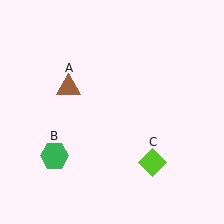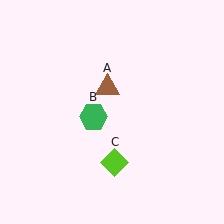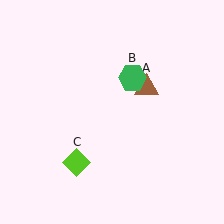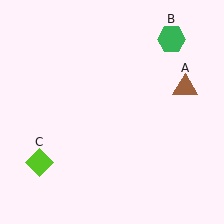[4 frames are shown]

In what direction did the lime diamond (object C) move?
The lime diamond (object C) moved left.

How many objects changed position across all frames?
3 objects changed position: brown triangle (object A), green hexagon (object B), lime diamond (object C).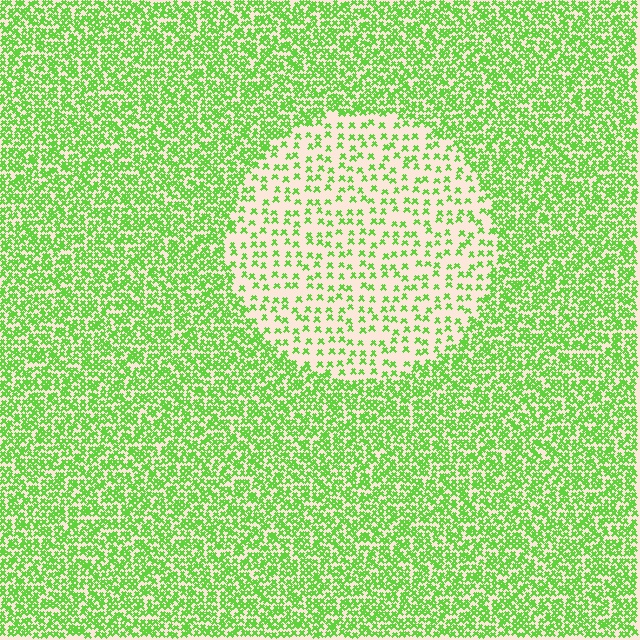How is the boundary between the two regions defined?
The boundary is defined by a change in element density (approximately 2.7x ratio). All elements are the same color, size, and shape.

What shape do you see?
I see a circle.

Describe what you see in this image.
The image contains small lime elements arranged at two different densities. A circle-shaped region is visible where the elements are less densely packed than the surrounding area.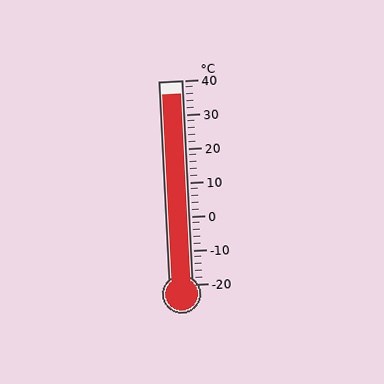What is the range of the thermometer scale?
The thermometer scale ranges from -20°C to 40°C.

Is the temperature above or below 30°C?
The temperature is above 30°C.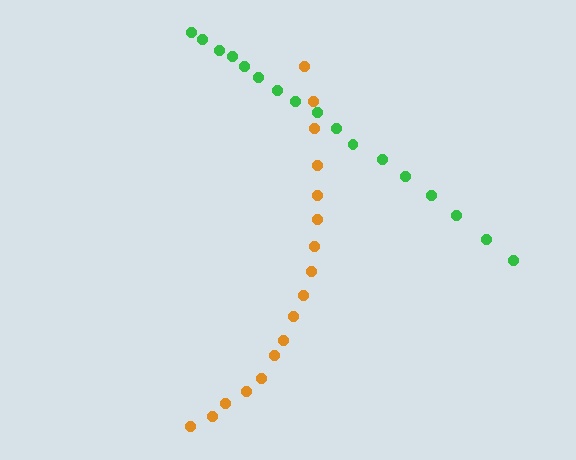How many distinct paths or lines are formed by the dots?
There are 2 distinct paths.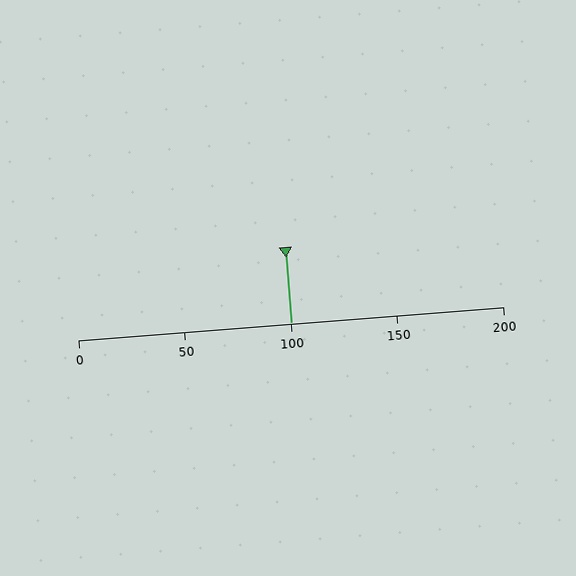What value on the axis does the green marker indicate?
The marker indicates approximately 100.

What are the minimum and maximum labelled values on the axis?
The axis runs from 0 to 200.